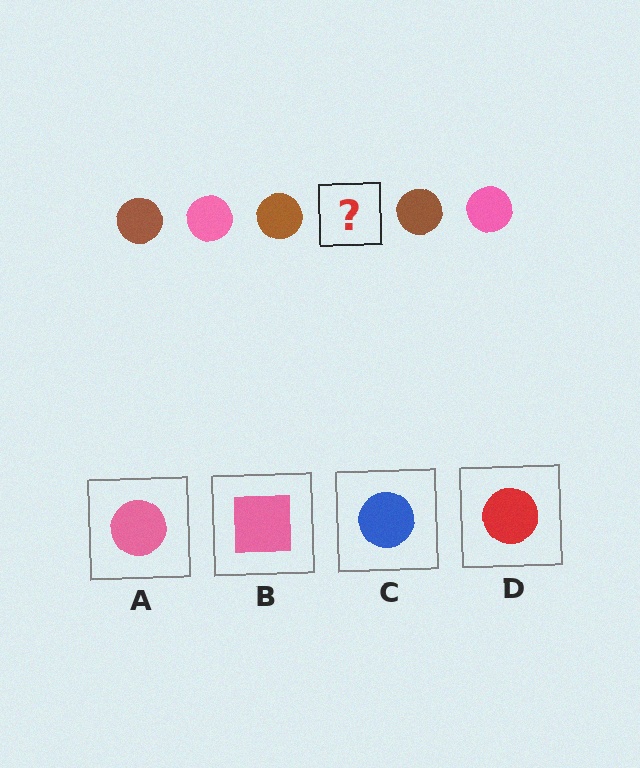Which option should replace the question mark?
Option A.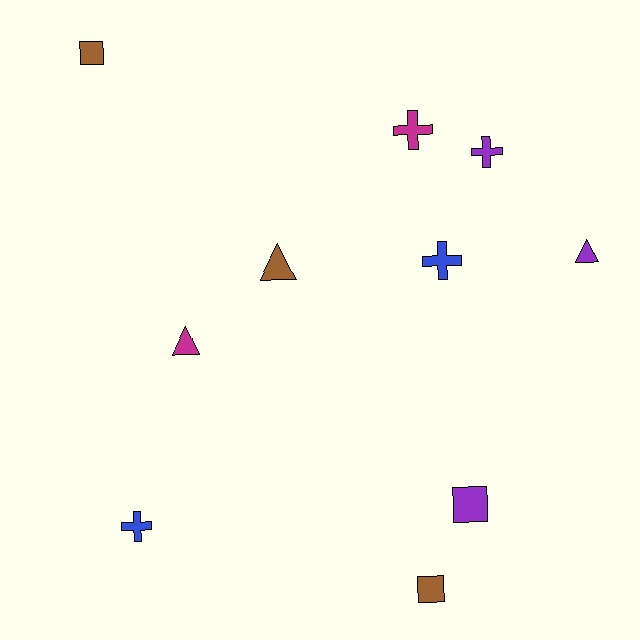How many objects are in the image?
There are 10 objects.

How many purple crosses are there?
There is 1 purple cross.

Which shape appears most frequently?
Cross, with 4 objects.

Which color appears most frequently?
Brown, with 3 objects.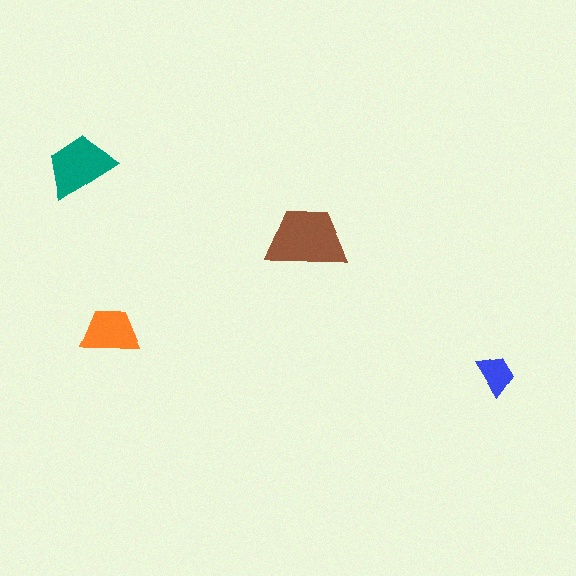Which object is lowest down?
The blue trapezoid is bottommost.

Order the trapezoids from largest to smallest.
the brown one, the teal one, the orange one, the blue one.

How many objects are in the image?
There are 4 objects in the image.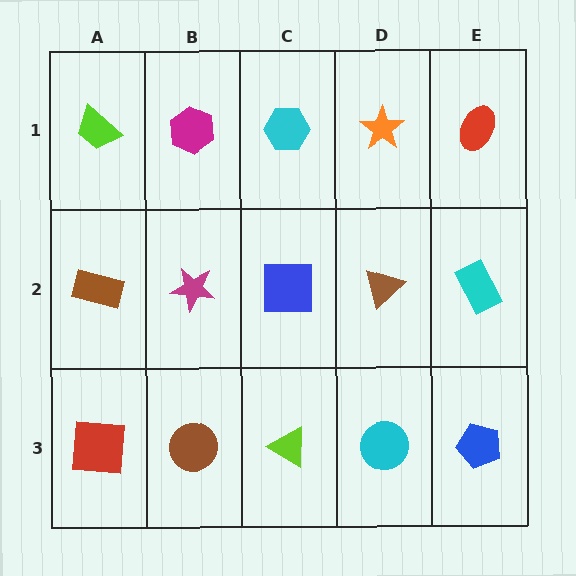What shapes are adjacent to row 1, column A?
A brown rectangle (row 2, column A), a magenta hexagon (row 1, column B).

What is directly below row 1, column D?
A brown triangle.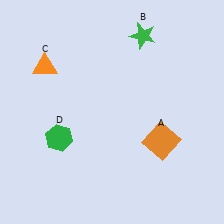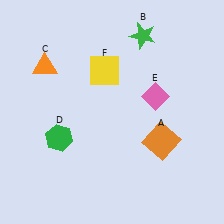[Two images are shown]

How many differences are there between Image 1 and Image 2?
There are 2 differences between the two images.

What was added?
A pink diamond (E), a yellow square (F) were added in Image 2.